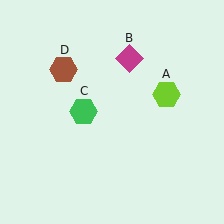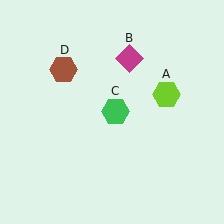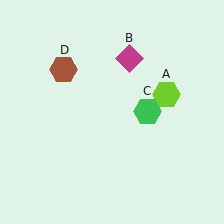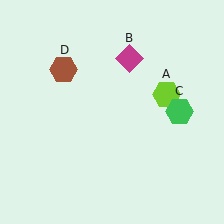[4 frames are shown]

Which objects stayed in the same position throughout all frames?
Lime hexagon (object A) and magenta diamond (object B) and brown hexagon (object D) remained stationary.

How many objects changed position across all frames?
1 object changed position: green hexagon (object C).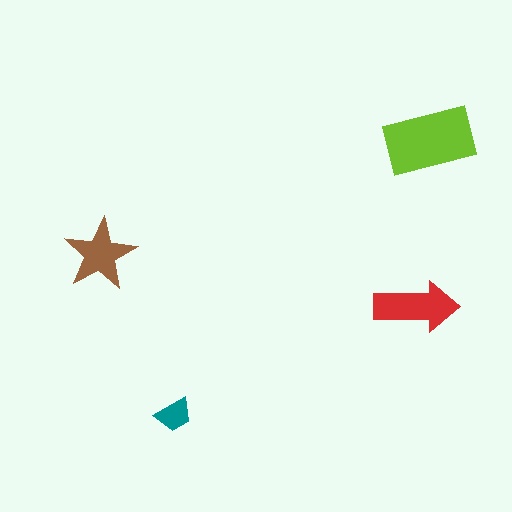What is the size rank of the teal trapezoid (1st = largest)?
4th.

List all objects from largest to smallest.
The lime rectangle, the red arrow, the brown star, the teal trapezoid.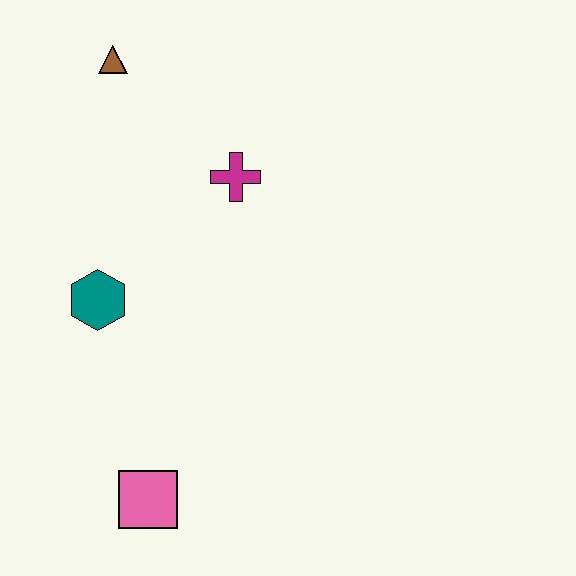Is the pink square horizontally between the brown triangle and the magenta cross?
Yes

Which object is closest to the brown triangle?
The magenta cross is closest to the brown triangle.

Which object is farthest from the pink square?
The brown triangle is farthest from the pink square.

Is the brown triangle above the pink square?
Yes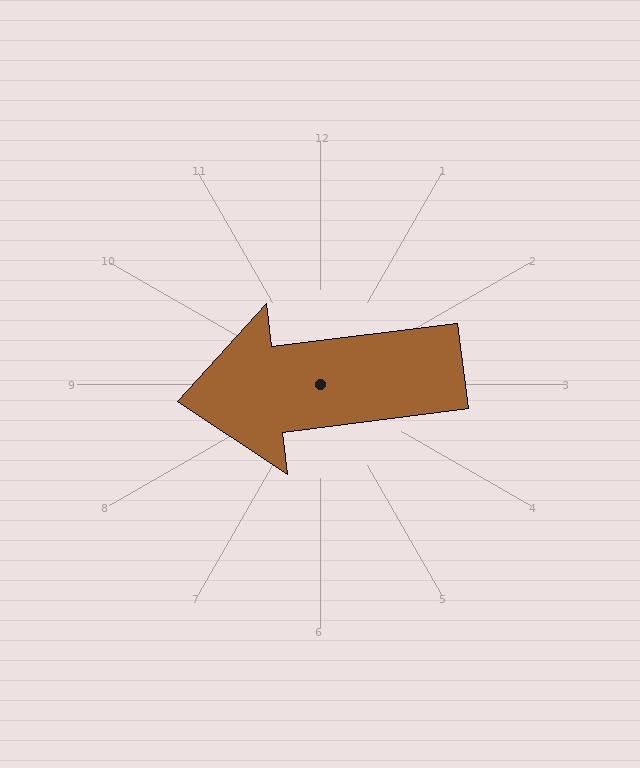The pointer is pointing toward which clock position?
Roughly 9 o'clock.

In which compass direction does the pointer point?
West.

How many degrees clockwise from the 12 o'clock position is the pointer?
Approximately 263 degrees.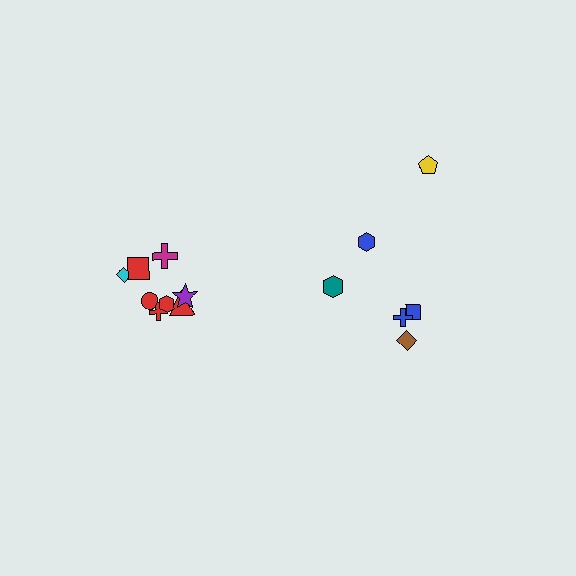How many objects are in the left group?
There are 8 objects.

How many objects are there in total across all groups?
There are 14 objects.